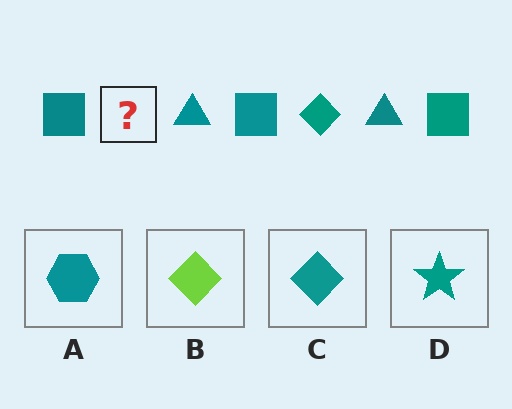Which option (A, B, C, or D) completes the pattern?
C.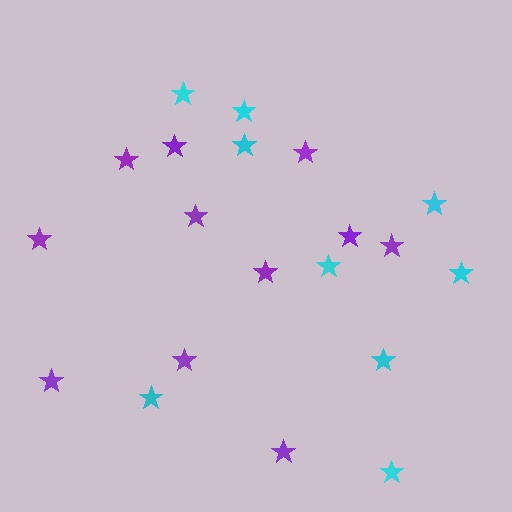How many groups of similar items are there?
There are 2 groups: one group of cyan stars (9) and one group of purple stars (11).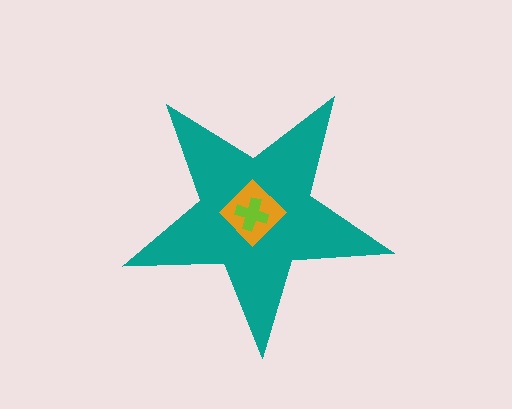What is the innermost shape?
The lime cross.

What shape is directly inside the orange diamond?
The lime cross.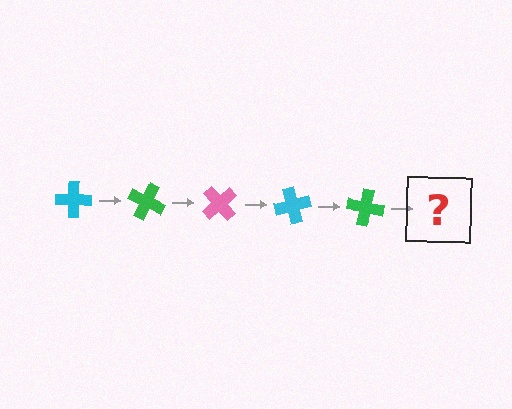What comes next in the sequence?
The next element should be a pink cross, rotated 125 degrees from the start.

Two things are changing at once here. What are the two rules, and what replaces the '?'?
The two rules are that it rotates 25 degrees each step and the color cycles through cyan, green, and pink. The '?' should be a pink cross, rotated 125 degrees from the start.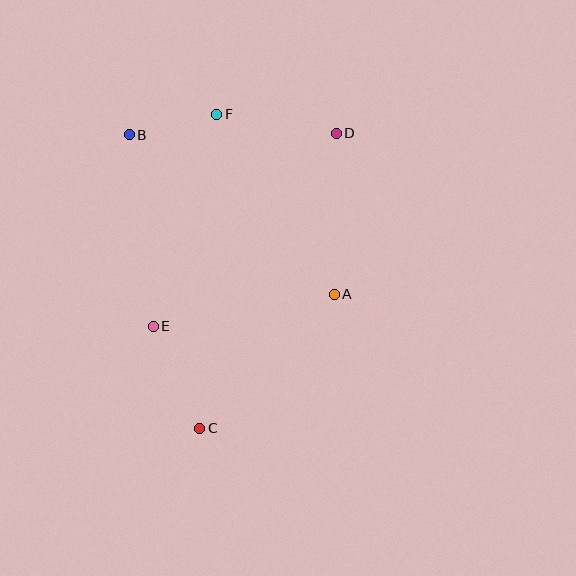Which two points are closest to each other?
Points B and F are closest to each other.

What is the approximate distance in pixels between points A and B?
The distance between A and B is approximately 260 pixels.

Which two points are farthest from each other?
Points C and D are farthest from each other.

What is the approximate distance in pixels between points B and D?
The distance between B and D is approximately 207 pixels.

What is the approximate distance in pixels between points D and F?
The distance between D and F is approximately 121 pixels.